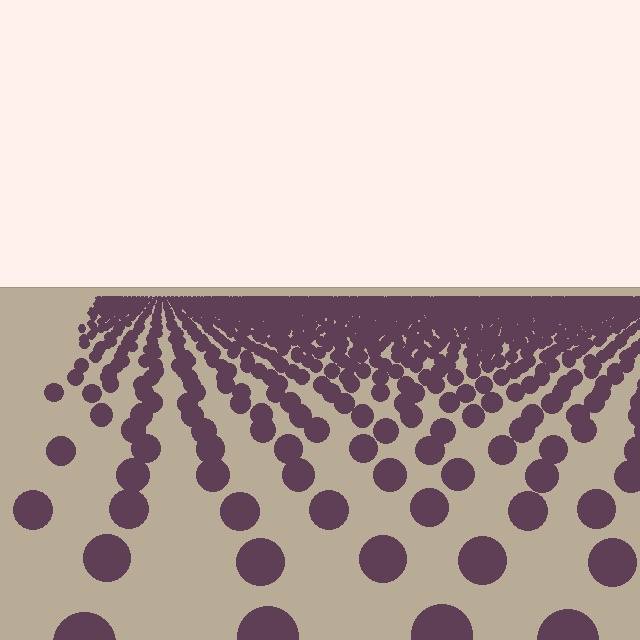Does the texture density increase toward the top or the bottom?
Density increases toward the top.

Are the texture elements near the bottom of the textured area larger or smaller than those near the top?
Larger. Near the bottom, elements are closer to the viewer and appear at a bigger on-screen size.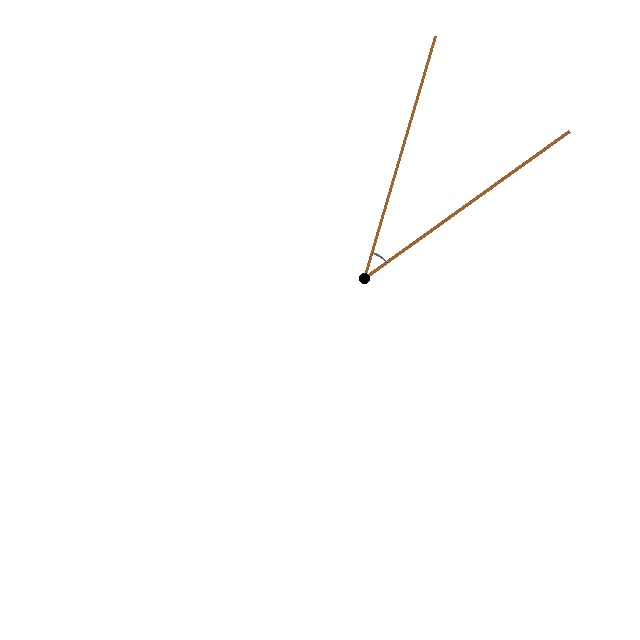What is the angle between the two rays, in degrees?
Approximately 38 degrees.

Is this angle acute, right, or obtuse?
It is acute.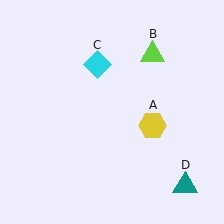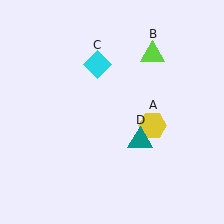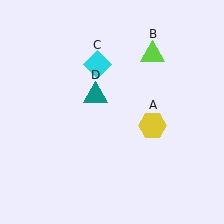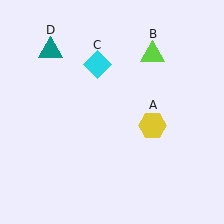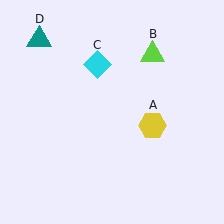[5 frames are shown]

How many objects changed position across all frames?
1 object changed position: teal triangle (object D).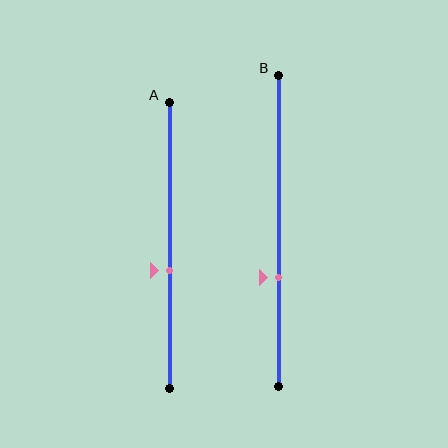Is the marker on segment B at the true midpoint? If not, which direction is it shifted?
No, the marker on segment B is shifted downward by about 15% of the segment length.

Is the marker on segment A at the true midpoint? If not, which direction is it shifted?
No, the marker on segment A is shifted downward by about 9% of the segment length.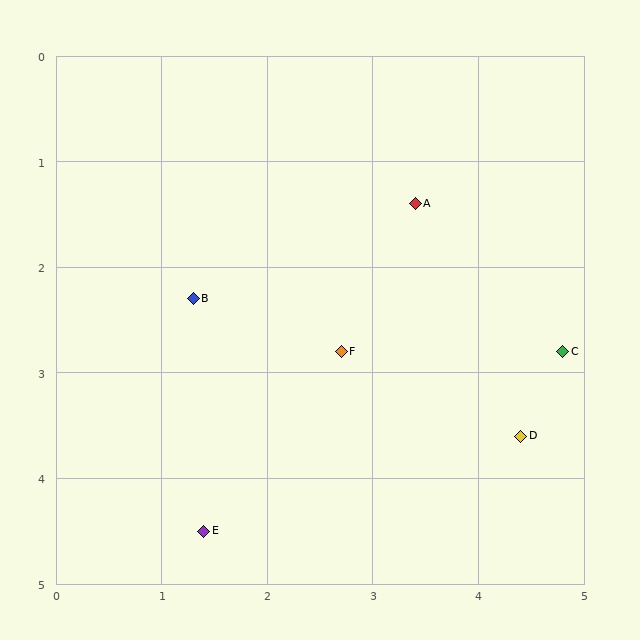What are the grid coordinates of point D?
Point D is at approximately (4.4, 3.6).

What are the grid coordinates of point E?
Point E is at approximately (1.4, 4.5).